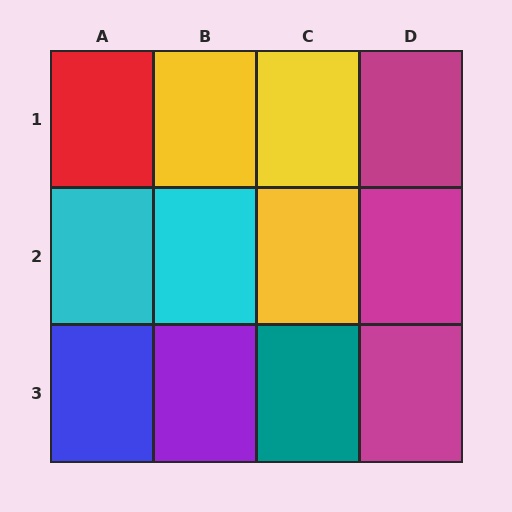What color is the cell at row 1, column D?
Magenta.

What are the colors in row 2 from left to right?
Cyan, cyan, yellow, magenta.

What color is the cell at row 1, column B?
Yellow.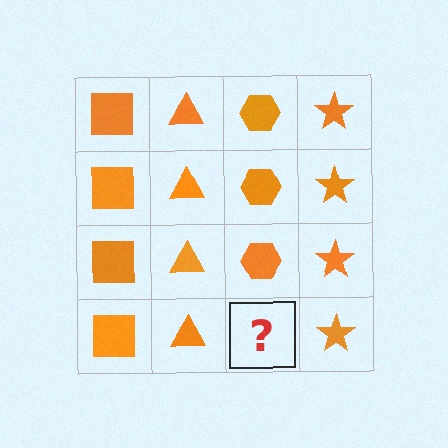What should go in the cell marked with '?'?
The missing cell should contain an orange hexagon.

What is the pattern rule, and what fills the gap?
The rule is that each column has a consistent shape. The gap should be filled with an orange hexagon.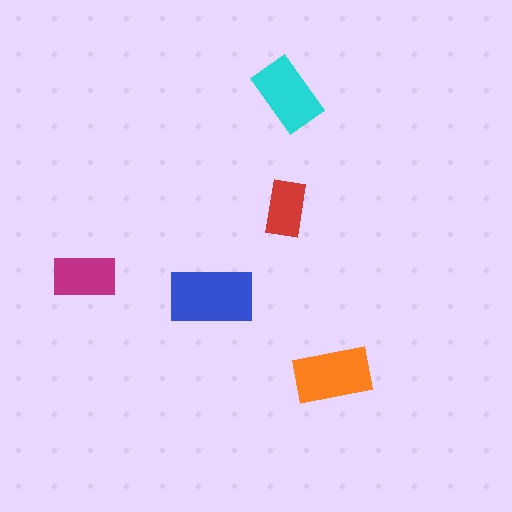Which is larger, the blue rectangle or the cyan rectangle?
The blue one.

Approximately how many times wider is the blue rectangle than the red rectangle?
About 1.5 times wider.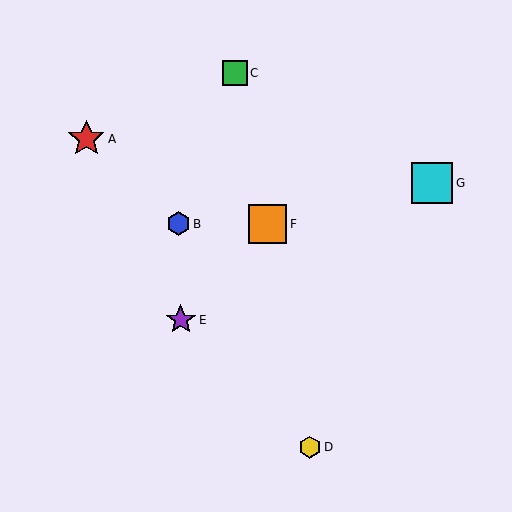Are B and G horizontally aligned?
No, B is at y≈224 and G is at y≈183.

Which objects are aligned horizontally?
Objects B, F are aligned horizontally.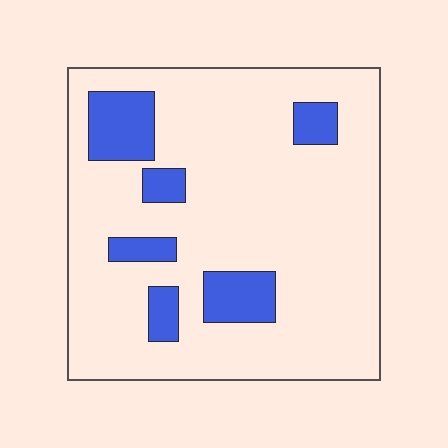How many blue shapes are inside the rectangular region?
6.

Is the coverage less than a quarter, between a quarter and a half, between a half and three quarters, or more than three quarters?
Less than a quarter.